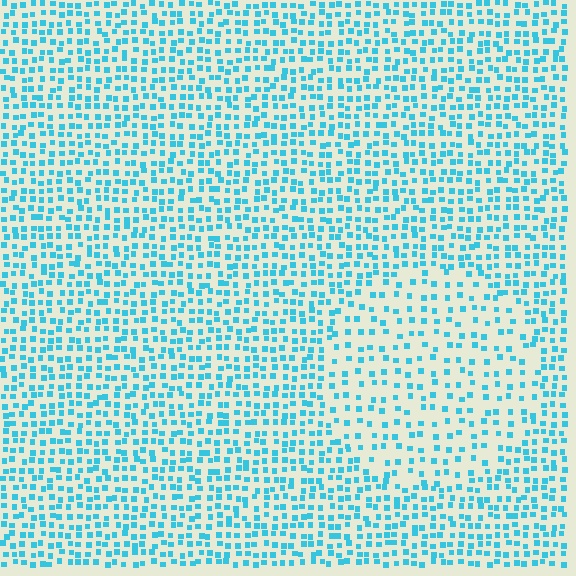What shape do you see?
I see a circle.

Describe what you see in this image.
The image contains small cyan elements arranged at two different densities. A circle-shaped region is visible where the elements are less densely packed than the surrounding area.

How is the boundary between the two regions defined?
The boundary is defined by a change in element density (approximately 1.8x ratio). All elements are the same color, size, and shape.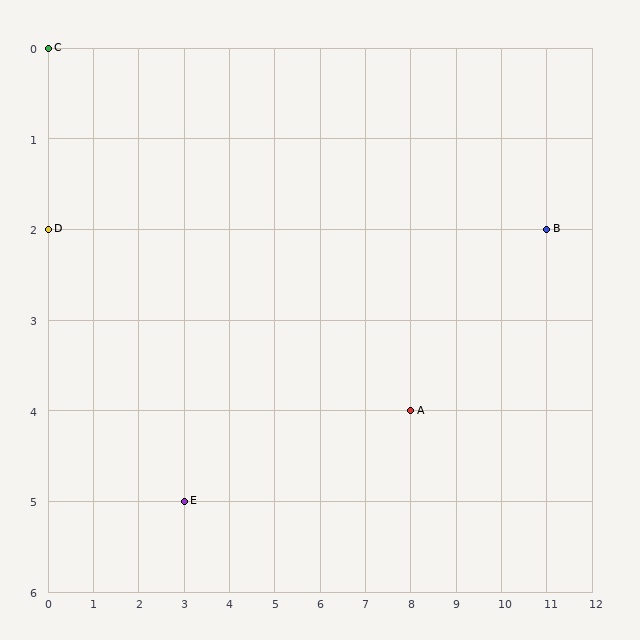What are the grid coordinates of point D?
Point D is at grid coordinates (0, 2).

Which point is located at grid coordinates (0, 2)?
Point D is at (0, 2).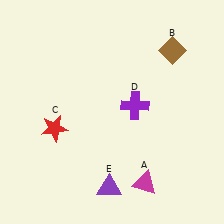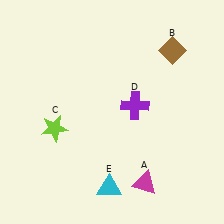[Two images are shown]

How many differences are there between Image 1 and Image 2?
There are 2 differences between the two images.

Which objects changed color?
C changed from red to lime. E changed from purple to cyan.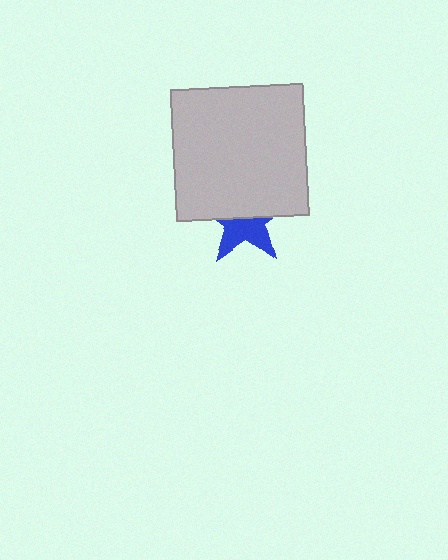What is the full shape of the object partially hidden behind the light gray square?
The partially hidden object is a blue star.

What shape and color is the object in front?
The object in front is a light gray square.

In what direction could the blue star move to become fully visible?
The blue star could move down. That would shift it out from behind the light gray square entirely.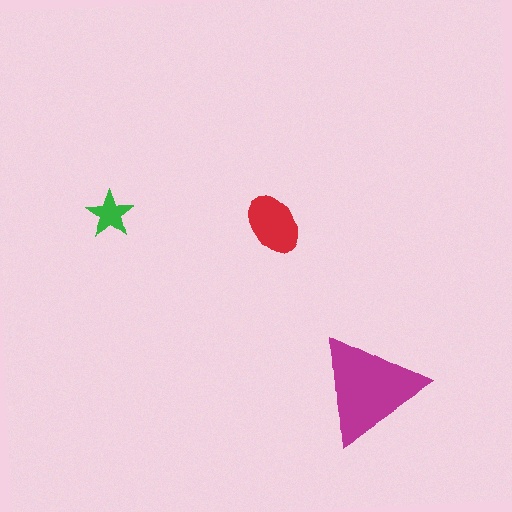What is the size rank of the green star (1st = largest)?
3rd.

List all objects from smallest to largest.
The green star, the red ellipse, the magenta triangle.